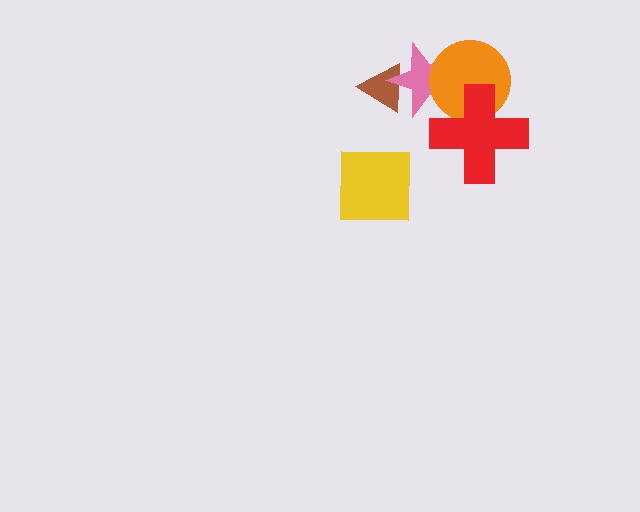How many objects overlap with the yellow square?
0 objects overlap with the yellow square.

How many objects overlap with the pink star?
3 objects overlap with the pink star.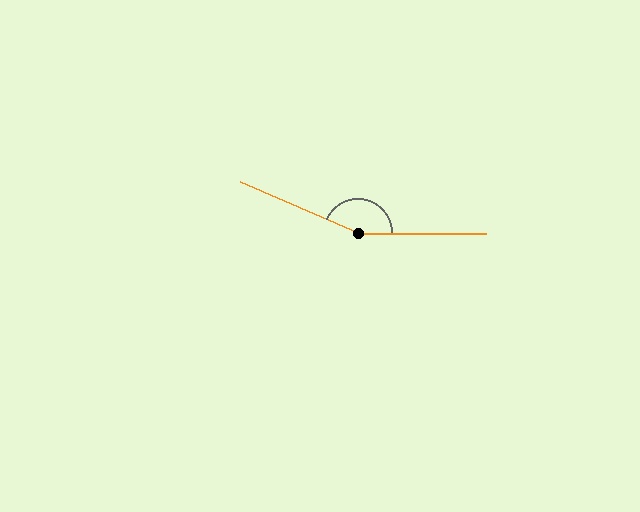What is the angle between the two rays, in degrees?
Approximately 157 degrees.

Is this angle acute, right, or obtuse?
It is obtuse.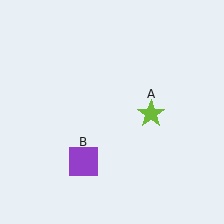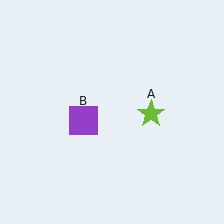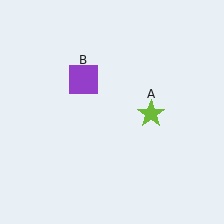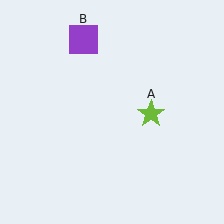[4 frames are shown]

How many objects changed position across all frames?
1 object changed position: purple square (object B).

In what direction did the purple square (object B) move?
The purple square (object B) moved up.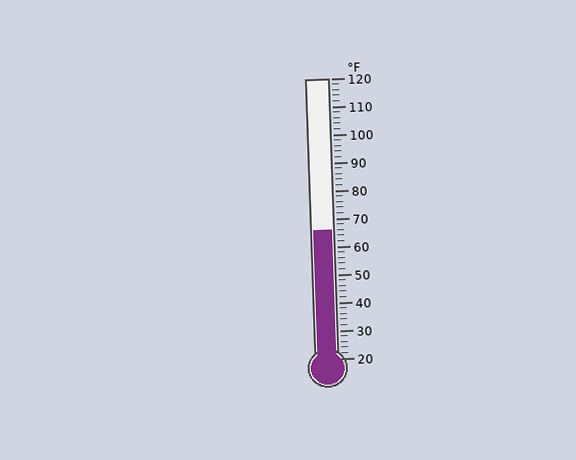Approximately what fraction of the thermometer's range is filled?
The thermometer is filled to approximately 45% of its range.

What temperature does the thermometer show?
The thermometer shows approximately 66°F.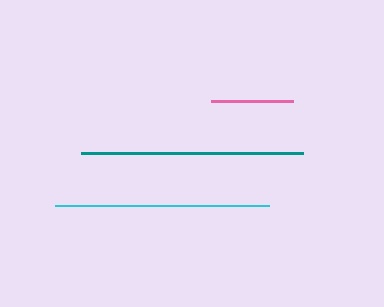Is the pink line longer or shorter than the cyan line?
The cyan line is longer than the pink line.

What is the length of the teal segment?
The teal segment is approximately 222 pixels long.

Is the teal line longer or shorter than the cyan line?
The teal line is longer than the cyan line.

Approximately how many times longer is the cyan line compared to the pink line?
The cyan line is approximately 2.6 times the length of the pink line.